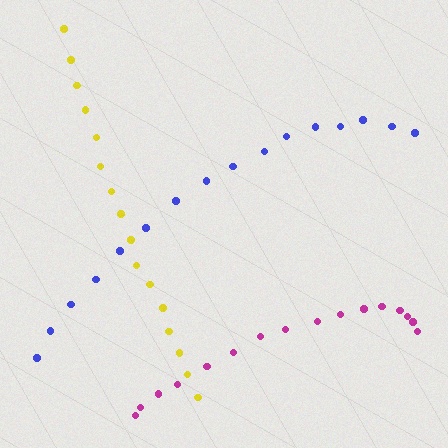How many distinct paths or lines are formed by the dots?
There are 3 distinct paths.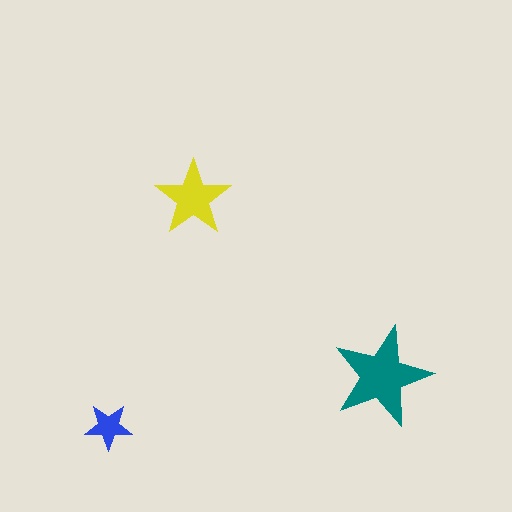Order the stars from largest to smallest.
the teal one, the yellow one, the blue one.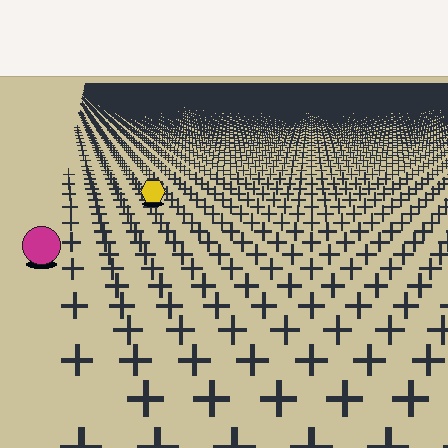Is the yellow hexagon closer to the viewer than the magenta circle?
No. The magenta circle is closer — you can tell from the texture gradient: the ground texture is coarser near it.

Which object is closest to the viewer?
The magenta circle is closest. The texture marks near it are larger and more spread out.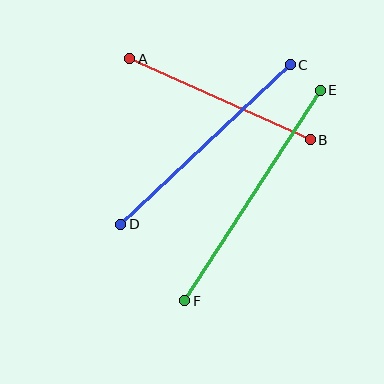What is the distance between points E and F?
The distance is approximately 250 pixels.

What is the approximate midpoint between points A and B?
The midpoint is at approximately (220, 99) pixels.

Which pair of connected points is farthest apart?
Points E and F are farthest apart.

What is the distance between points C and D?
The distance is approximately 233 pixels.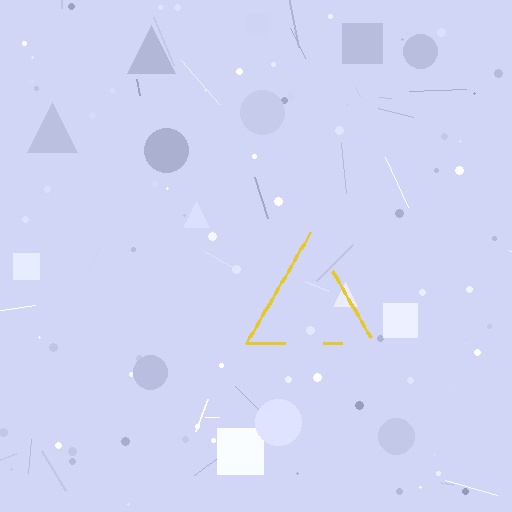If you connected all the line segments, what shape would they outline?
They would outline a triangle.